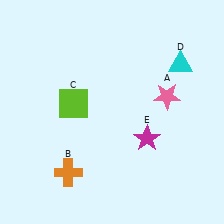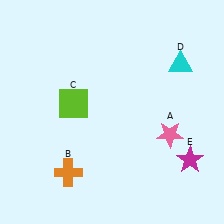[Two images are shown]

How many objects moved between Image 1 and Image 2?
2 objects moved between the two images.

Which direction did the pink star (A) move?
The pink star (A) moved down.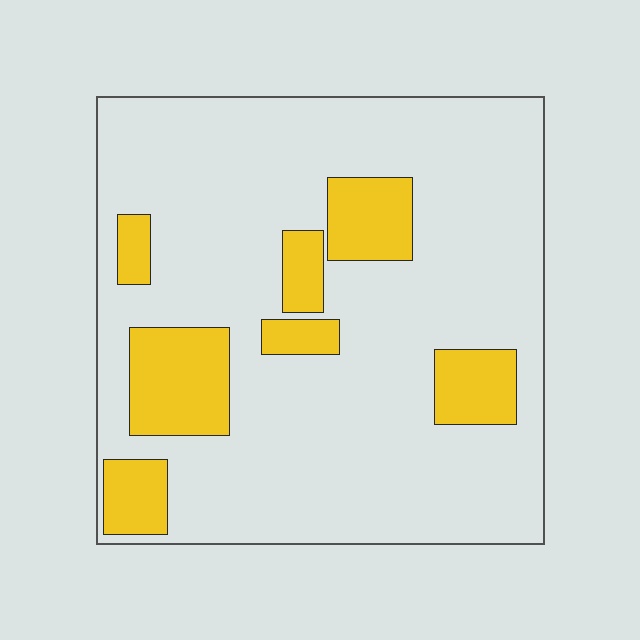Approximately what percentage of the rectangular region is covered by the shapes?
Approximately 20%.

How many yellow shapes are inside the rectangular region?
7.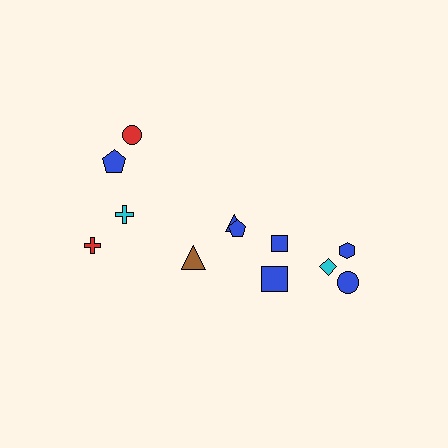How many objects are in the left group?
There are 5 objects.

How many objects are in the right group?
There are 7 objects.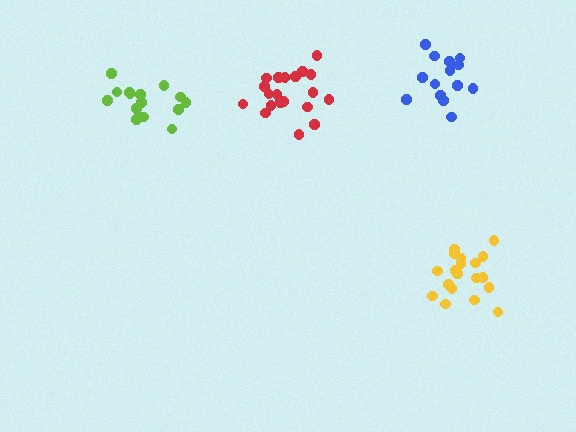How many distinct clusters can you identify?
There are 4 distinct clusters.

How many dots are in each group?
Group 1: 20 dots, Group 2: 17 dots, Group 3: 20 dots, Group 4: 14 dots (71 total).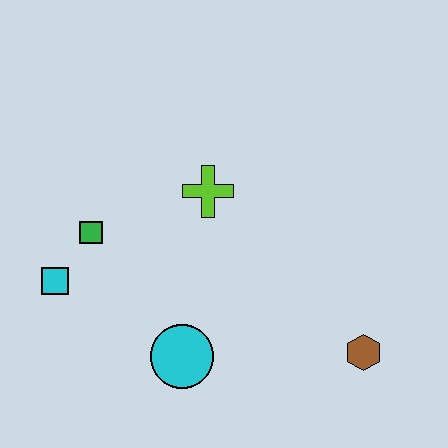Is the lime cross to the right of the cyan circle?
Yes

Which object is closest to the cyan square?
The green square is closest to the cyan square.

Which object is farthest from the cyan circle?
The brown hexagon is farthest from the cyan circle.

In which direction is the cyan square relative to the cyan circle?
The cyan square is to the left of the cyan circle.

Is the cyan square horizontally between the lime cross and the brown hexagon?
No